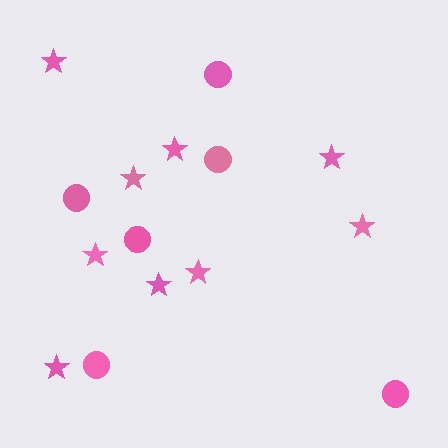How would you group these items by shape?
There are 2 groups: one group of stars (9) and one group of circles (6).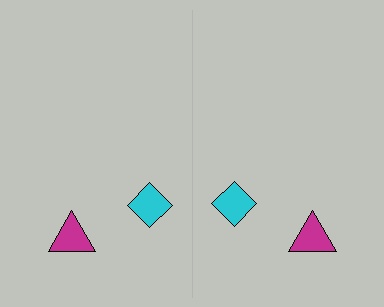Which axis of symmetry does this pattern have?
The pattern has a vertical axis of symmetry running through the center of the image.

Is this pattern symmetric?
Yes, this pattern has bilateral (reflection) symmetry.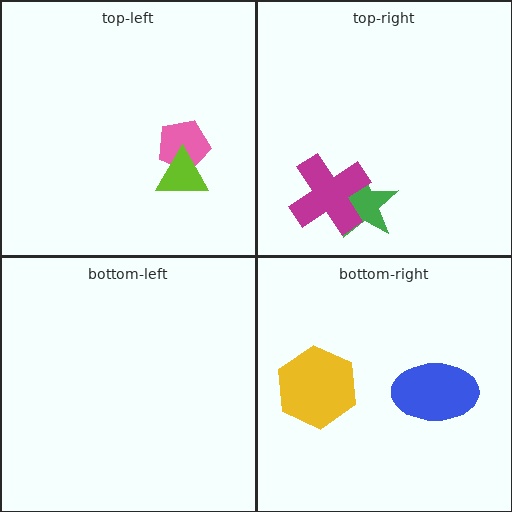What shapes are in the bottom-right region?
The blue ellipse, the yellow hexagon.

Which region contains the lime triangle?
The top-left region.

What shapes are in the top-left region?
The pink pentagon, the lime triangle.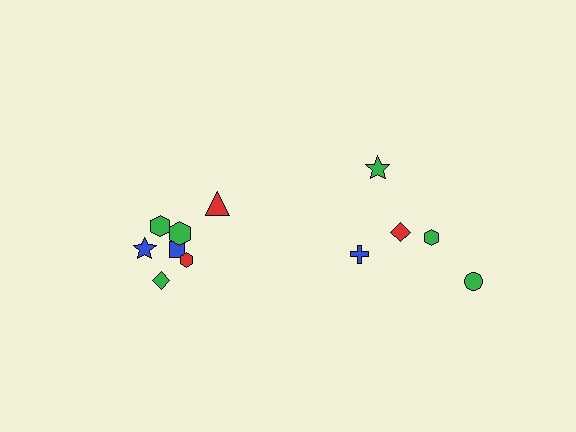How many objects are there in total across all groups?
There are 12 objects.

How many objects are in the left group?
There are 7 objects.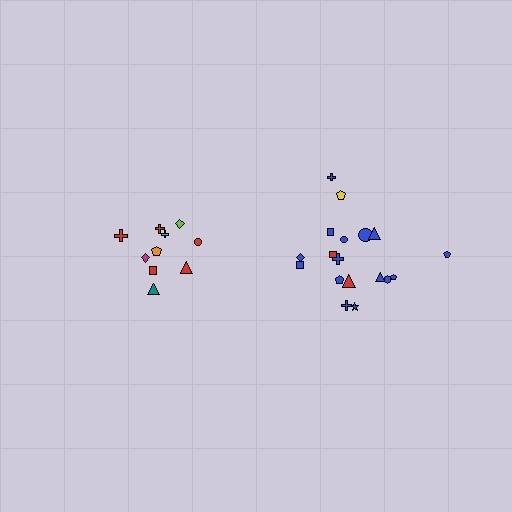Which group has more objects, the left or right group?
The right group.